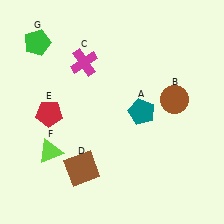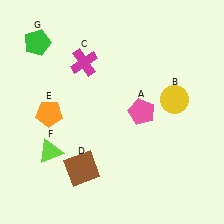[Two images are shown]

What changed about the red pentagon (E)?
In Image 1, E is red. In Image 2, it changed to orange.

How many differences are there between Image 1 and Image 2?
There are 3 differences between the two images.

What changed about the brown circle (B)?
In Image 1, B is brown. In Image 2, it changed to yellow.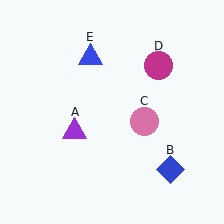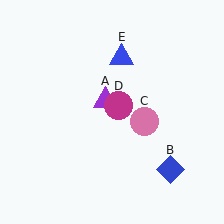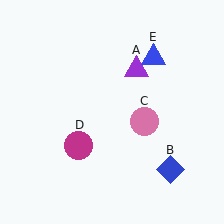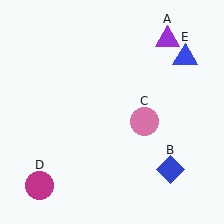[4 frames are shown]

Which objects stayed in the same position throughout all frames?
Blue diamond (object B) and pink circle (object C) remained stationary.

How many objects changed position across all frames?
3 objects changed position: purple triangle (object A), magenta circle (object D), blue triangle (object E).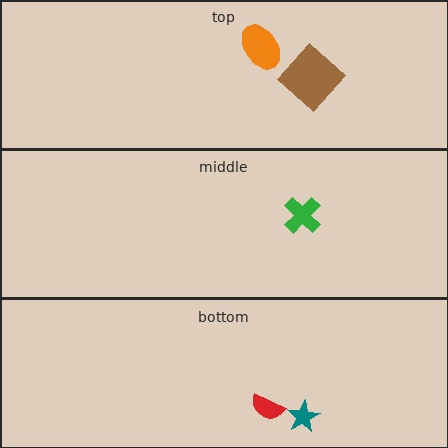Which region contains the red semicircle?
The bottom region.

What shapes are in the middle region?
The green cross.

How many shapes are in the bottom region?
2.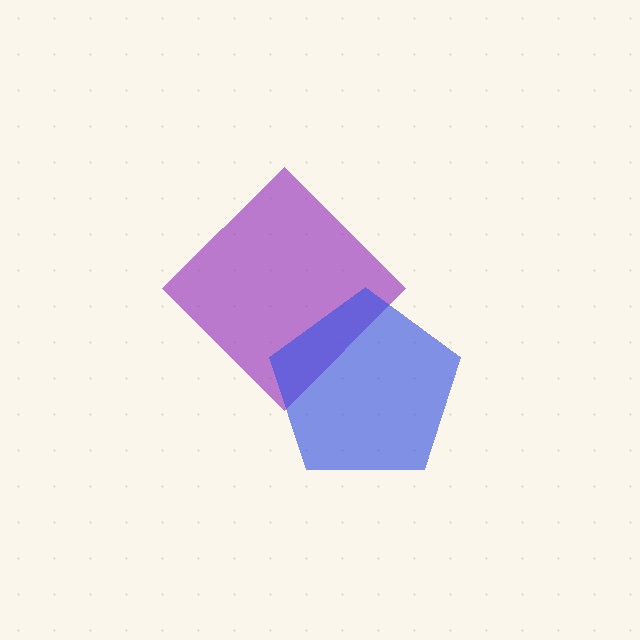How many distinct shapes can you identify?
There are 2 distinct shapes: a purple diamond, a blue pentagon.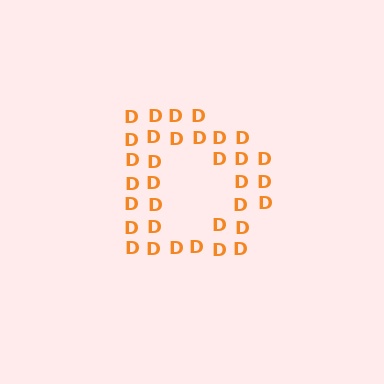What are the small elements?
The small elements are letter D's.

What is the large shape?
The large shape is the letter D.